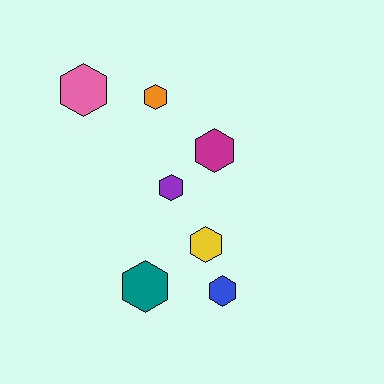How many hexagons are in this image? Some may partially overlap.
There are 7 hexagons.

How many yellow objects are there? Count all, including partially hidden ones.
There is 1 yellow object.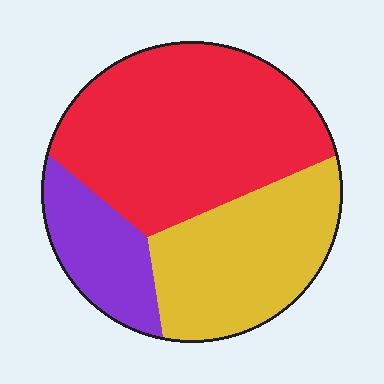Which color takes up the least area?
Purple, at roughly 15%.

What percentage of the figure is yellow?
Yellow covers roughly 30% of the figure.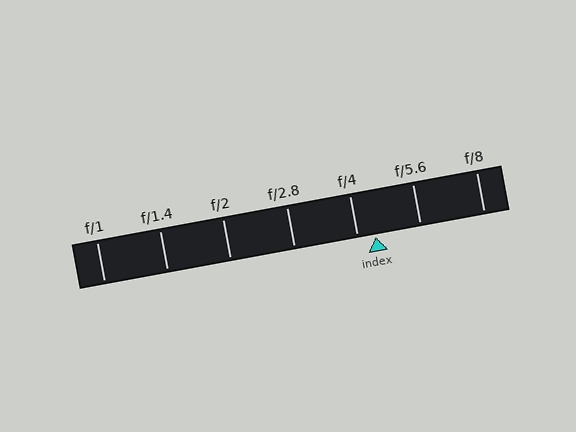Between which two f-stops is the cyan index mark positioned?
The index mark is between f/4 and f/5.6.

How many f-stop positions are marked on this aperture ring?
There are 7 f-stop positions marked.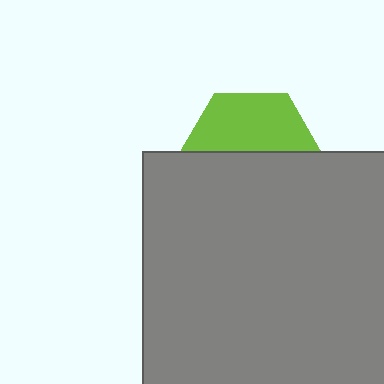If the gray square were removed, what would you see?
You would see the complete lime hexagon.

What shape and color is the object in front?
The object in front is a gray square.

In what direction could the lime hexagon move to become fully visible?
The lime hexagon could move up. That would shift it out from behind the gray square entirely.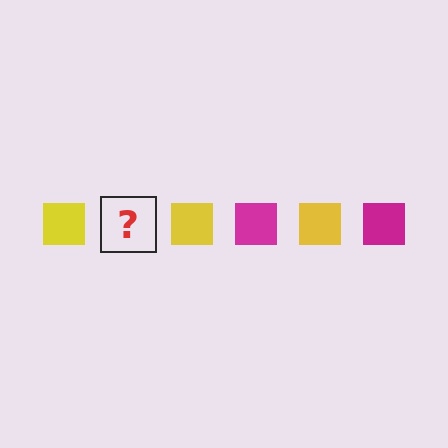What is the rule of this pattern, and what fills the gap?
The rule is that the pattern cycles through yellow, magenta squares. The gap should be filled with a magenta square.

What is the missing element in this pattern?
The missing element is a magenta square.